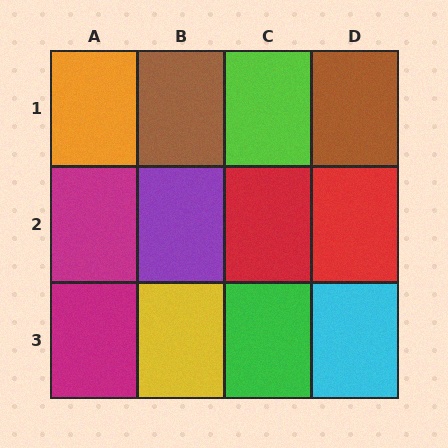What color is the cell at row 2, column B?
Purple.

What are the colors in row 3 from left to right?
Magenta, yellow, green, cyan.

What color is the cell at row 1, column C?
Lime.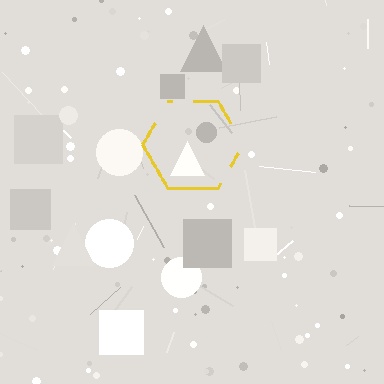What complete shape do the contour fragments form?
The contour fragments form a hexagon.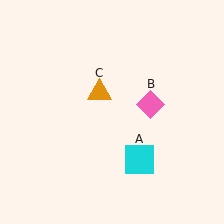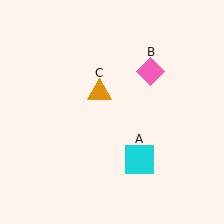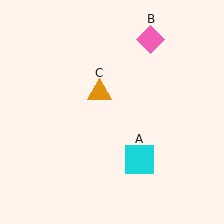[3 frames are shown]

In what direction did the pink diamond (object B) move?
The pink diamond (object B) moved up.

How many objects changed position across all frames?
1 object changed position: pink diamond (object B).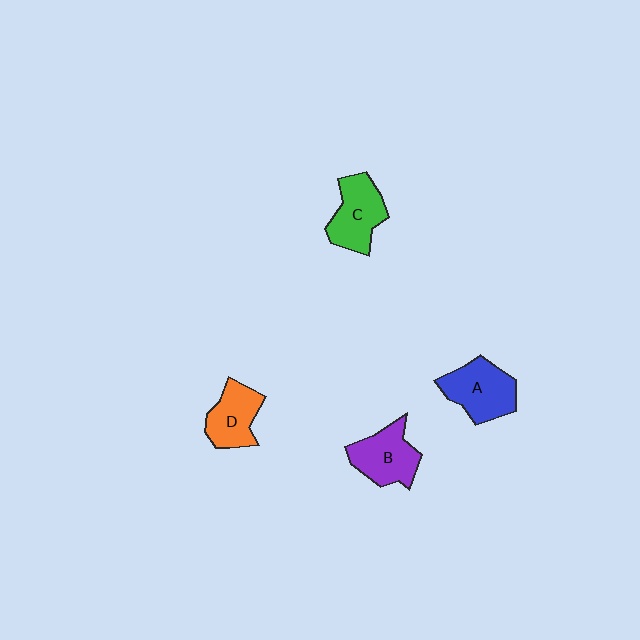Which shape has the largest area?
Shape A (blue).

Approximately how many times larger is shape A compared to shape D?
Approximately 1.2 times.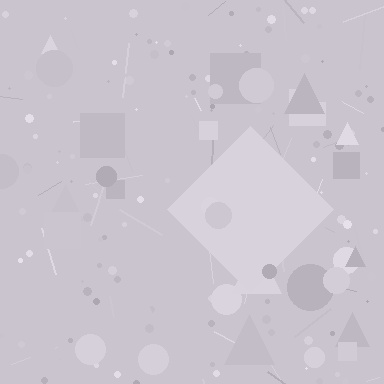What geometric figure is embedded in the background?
A diamond is embedded in the background.